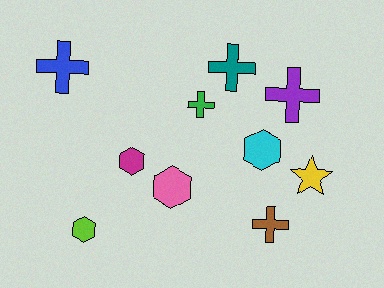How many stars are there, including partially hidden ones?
There is 1 star.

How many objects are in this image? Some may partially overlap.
There are 10 objects.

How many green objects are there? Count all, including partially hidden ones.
There is 1 green object.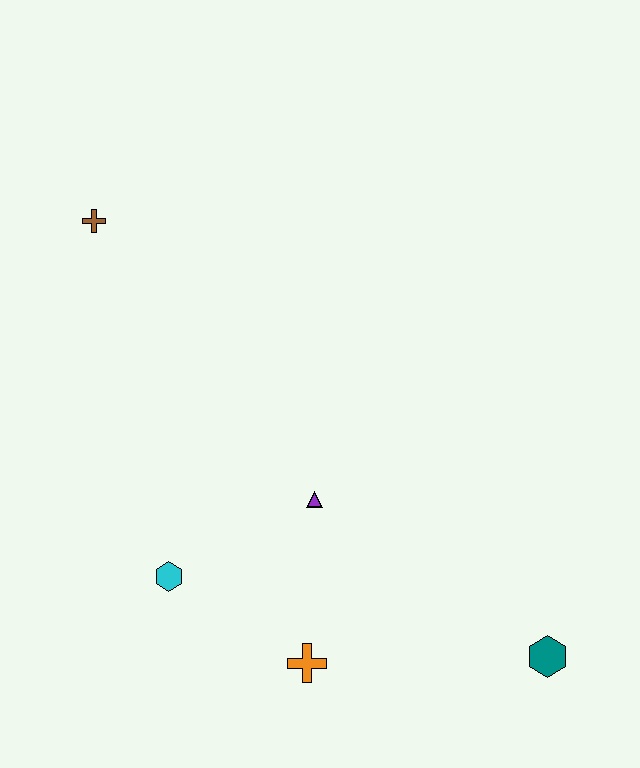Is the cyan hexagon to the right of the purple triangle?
No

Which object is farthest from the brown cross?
The teal hexagon is farthest from the brown cross.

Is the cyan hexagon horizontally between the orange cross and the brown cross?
Yes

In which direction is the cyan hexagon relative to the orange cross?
The cyan hexagon is to the left of the orange cross.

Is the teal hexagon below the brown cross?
Yes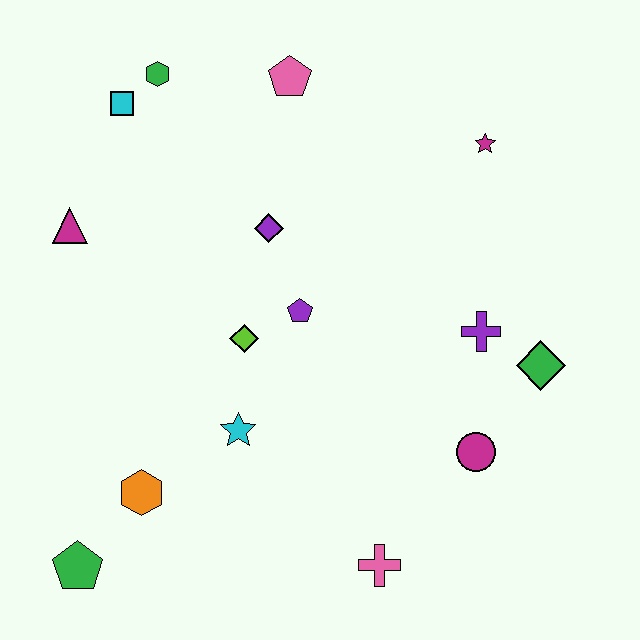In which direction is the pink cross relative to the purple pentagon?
The pink cross is below the purple pentagon.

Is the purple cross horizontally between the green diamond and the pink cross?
Yes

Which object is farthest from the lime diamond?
The magenta star is farthest from the lime diamond.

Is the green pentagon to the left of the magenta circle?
Yes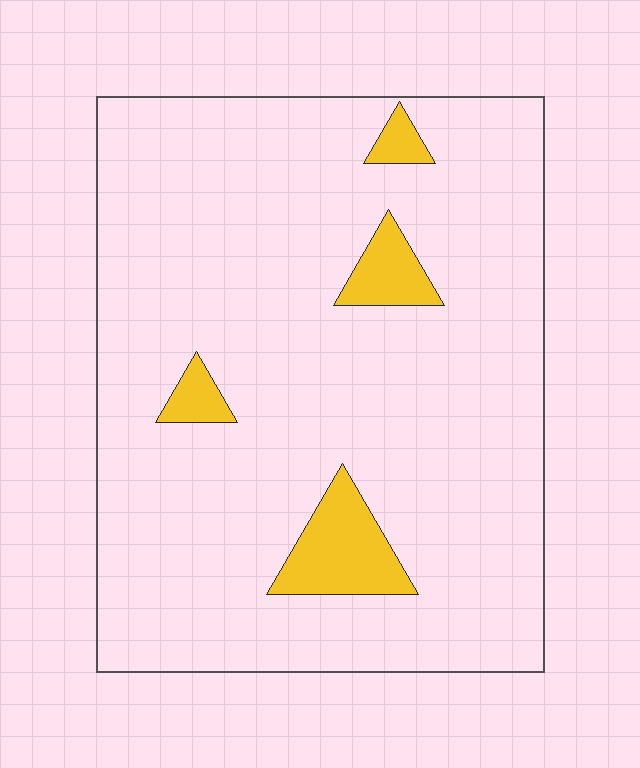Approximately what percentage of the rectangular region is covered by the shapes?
Approximately 10%.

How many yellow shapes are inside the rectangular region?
4.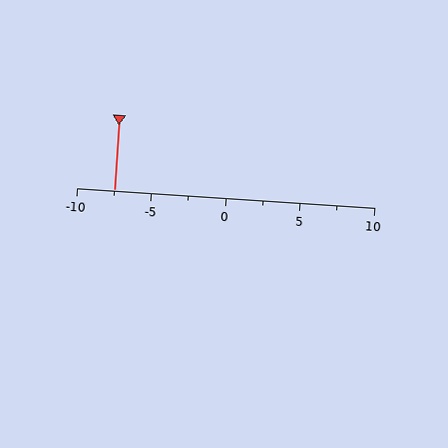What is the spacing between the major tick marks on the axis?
The major ticks are spaced 5 apart.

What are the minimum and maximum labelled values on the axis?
The axis runs from -10 to 10.